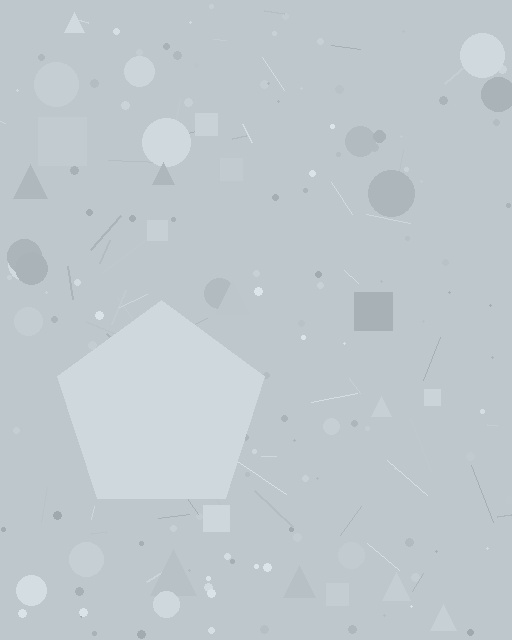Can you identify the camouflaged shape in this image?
The camouflaged shape is a pentagon.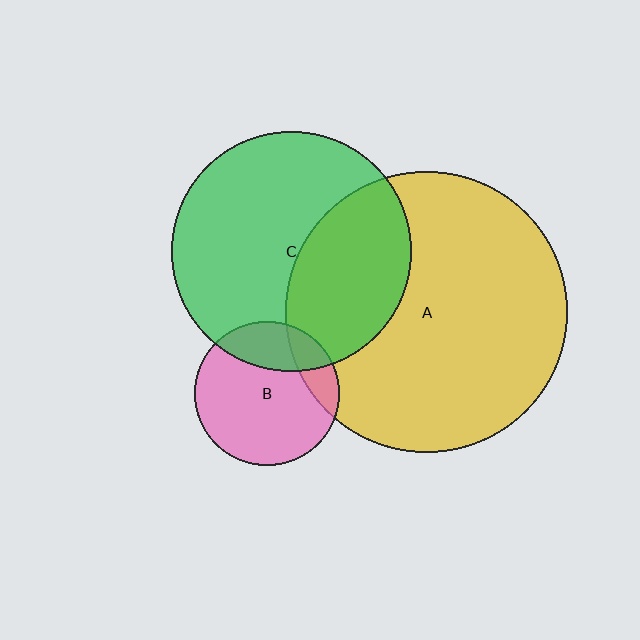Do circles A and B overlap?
Yes.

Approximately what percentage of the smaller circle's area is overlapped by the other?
Approximately 15%.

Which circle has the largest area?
Circle A (yellow).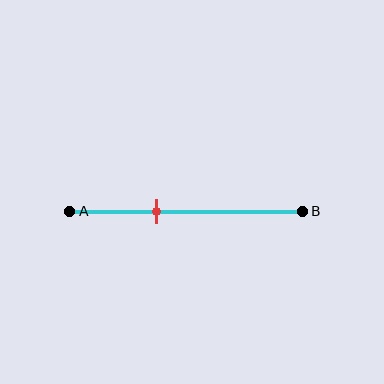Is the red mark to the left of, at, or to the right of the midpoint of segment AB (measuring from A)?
The red mark is to the left of the midpoint of segment AB.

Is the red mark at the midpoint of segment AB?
No, the mark is at about 35% from A, not at the 50% midpoint.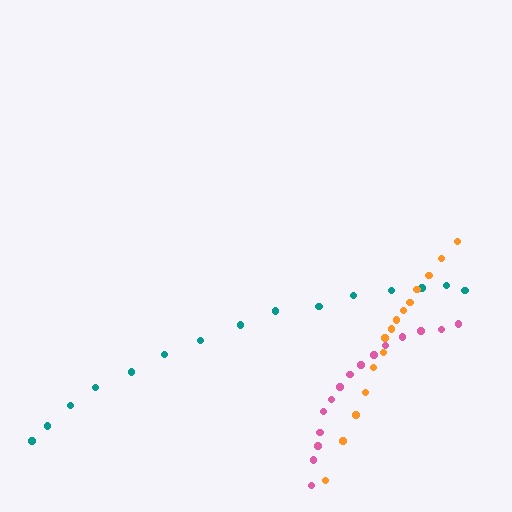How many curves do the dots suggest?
There are 3 distinct paths.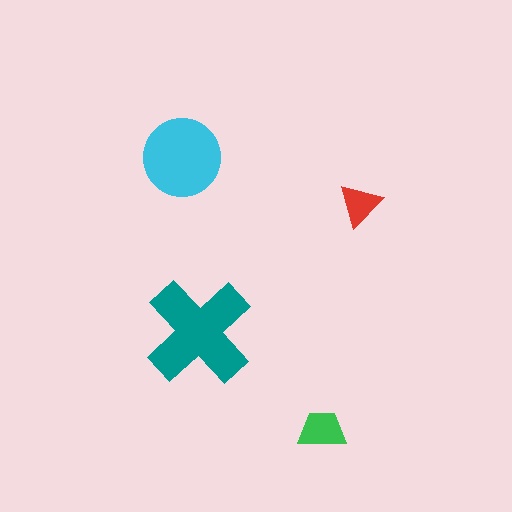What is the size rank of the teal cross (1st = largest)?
1st.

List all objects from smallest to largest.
The red triangle, the green trapezoid, the cyan circle, the teal cross.